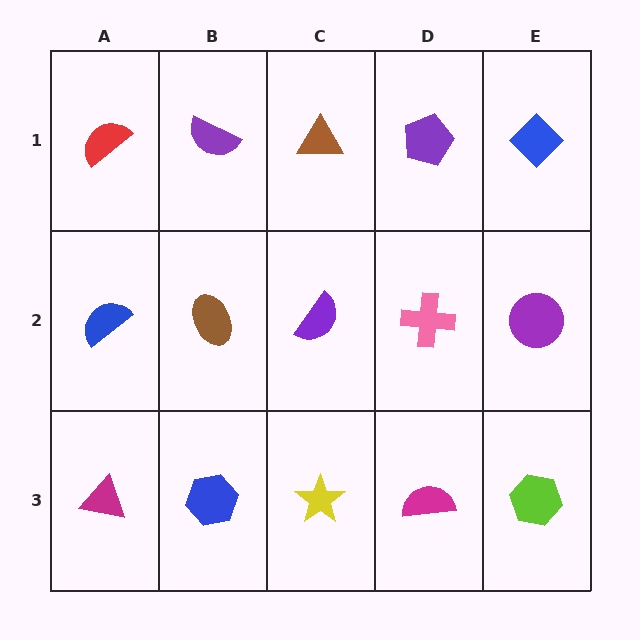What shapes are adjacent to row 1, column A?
A blue semicircle (row 2, column A), a purple semicircle (row 1, column B).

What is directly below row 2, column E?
A lime hexagon.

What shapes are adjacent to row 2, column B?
A purple semicircle (row 1, column B), a blue hexagon (row 3, column B), a blue semicircle (row 2, column A), a purple semicircle (row 2, column C).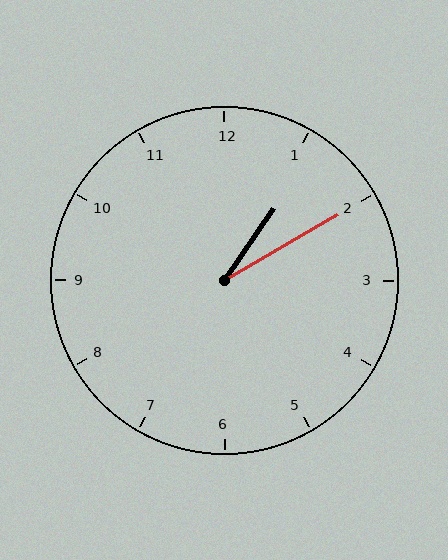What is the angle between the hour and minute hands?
Approximately 25 degrees.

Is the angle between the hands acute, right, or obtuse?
It is acute.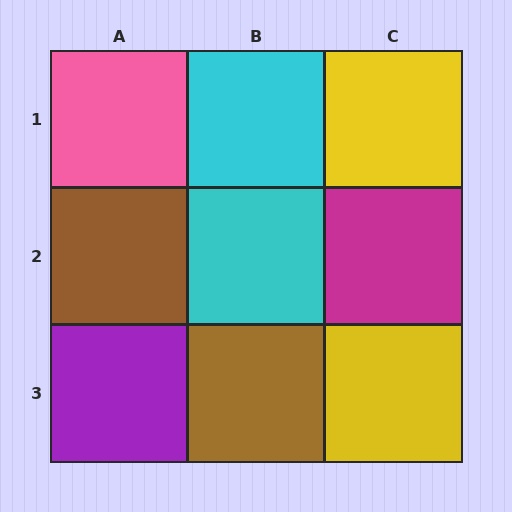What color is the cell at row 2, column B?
Cyan.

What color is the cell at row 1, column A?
Pink.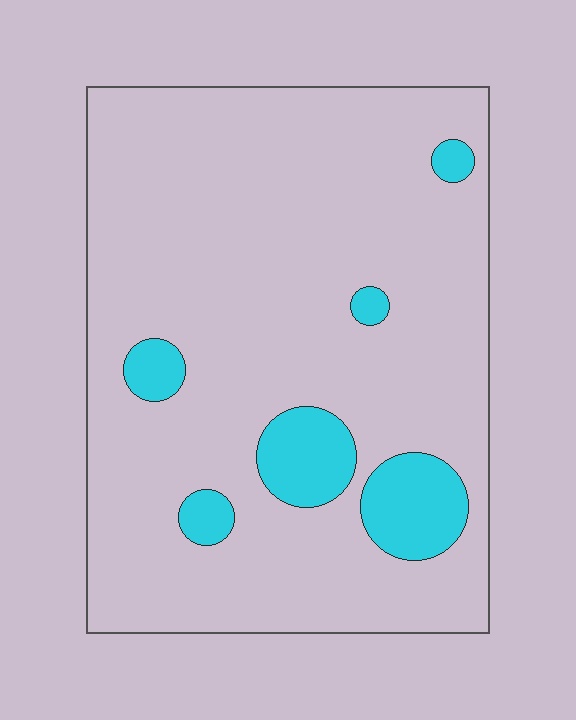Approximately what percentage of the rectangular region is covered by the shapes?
Approximately 10%.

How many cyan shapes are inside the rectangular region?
6.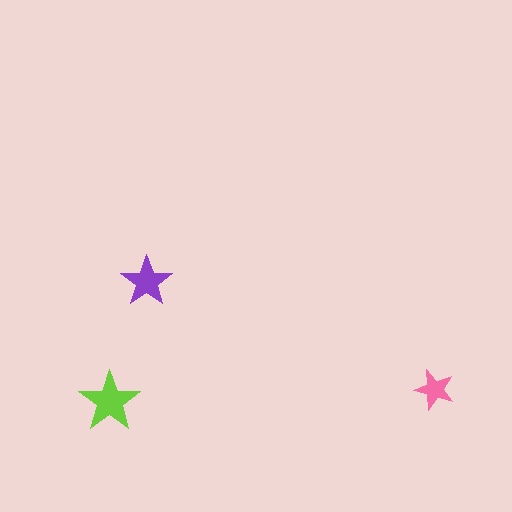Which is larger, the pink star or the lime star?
The lime one.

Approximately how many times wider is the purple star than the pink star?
About 1.5 times wider.